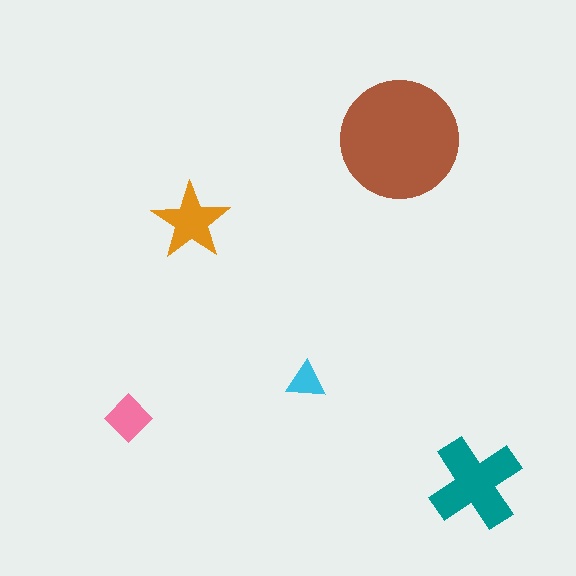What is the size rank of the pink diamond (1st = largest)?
4th.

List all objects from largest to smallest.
The brown circle, the teal cross, the orange star, the pink diamond, the cyan triangle.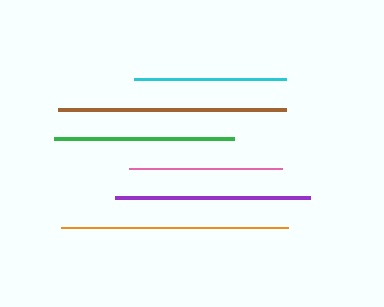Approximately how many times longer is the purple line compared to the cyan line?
The purple line is approximately 1.3 times the length of the cyan line.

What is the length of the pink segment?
The pink segment is approximately 153 pixels long.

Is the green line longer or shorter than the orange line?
The orange line is longer than the green line.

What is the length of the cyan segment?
The cyan segment is approximately 152 pixels long.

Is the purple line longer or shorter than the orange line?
The orange line is longer than the purple line.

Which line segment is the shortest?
The cyan line is the shortest at approximately 152 pixels.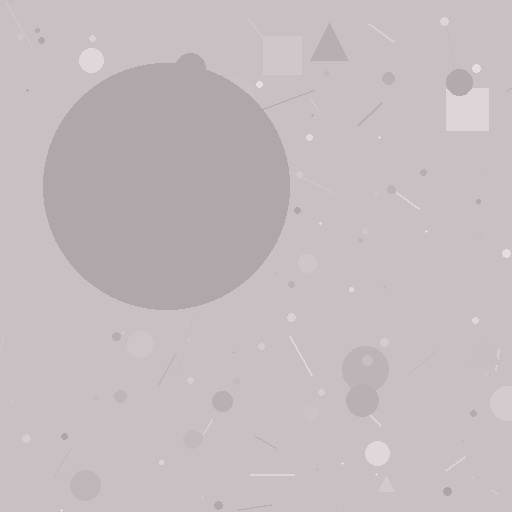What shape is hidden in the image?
A circle is hidden in the image.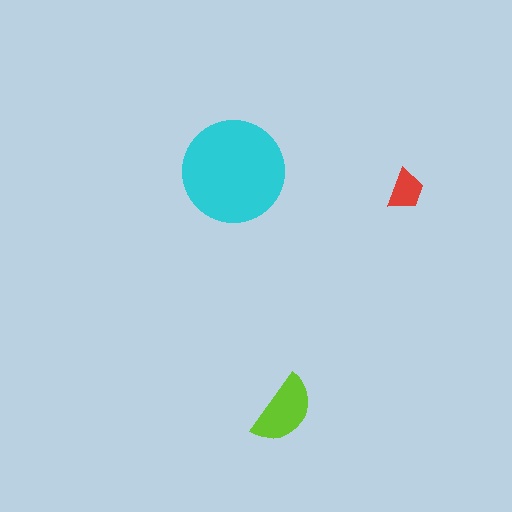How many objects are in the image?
There are 3 objects in the image.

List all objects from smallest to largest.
The red trapezoid, the lime semicircle, the cyan circle.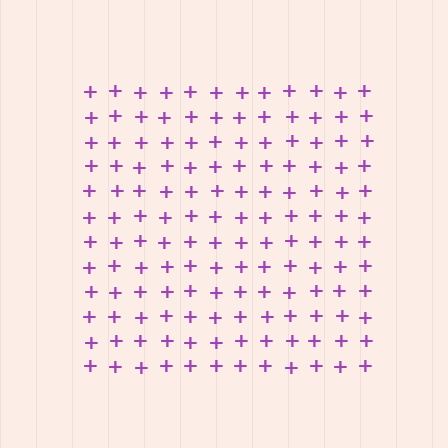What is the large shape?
The large shape is a square.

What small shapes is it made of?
It is made of small plus signs.